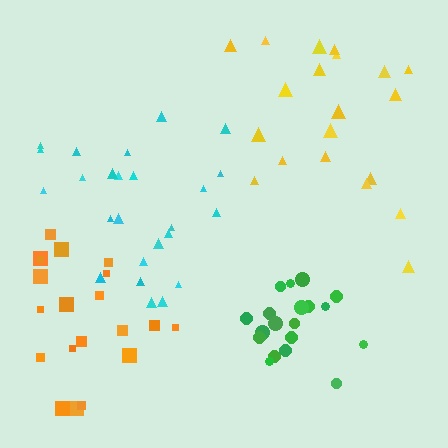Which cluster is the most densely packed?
Green.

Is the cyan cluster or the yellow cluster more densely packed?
Cyan.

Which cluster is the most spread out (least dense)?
Yellow.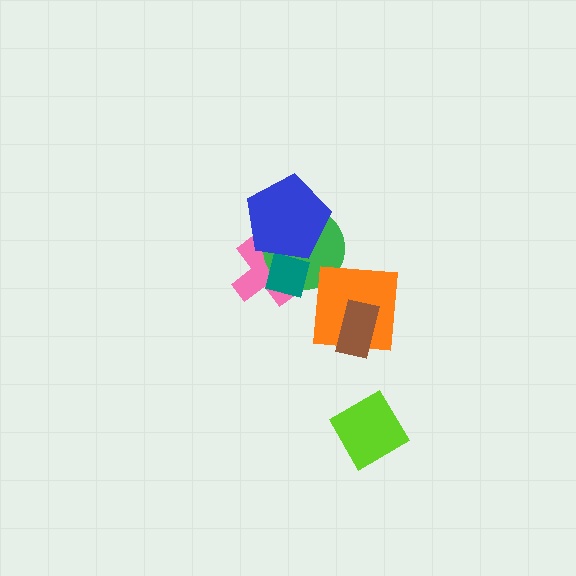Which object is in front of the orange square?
The brown rectangle is in front of the orange square.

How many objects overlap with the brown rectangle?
1 object overlaps with the brown rectangle.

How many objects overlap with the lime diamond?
0 objects overlap with the lime diamond.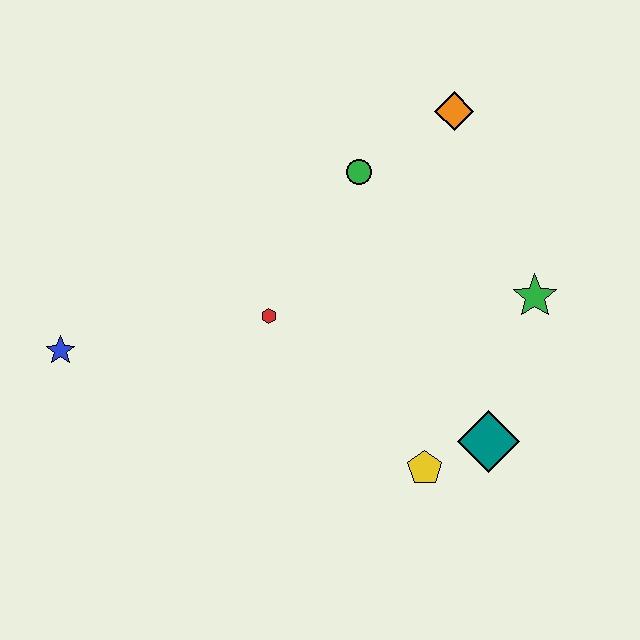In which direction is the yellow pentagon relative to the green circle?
The yellow pentagon is below the green circle.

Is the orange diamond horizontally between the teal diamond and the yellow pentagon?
Yes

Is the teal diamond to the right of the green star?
No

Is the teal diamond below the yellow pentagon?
No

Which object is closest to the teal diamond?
The yellow pentagon is closest to the teal diamond.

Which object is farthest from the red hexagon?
The orange diamond is farthest from the red hexagon.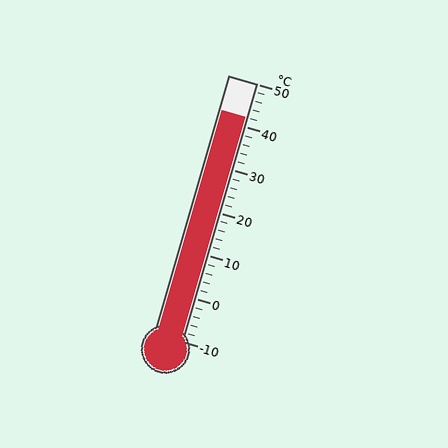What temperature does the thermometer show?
The thermometer shows approximately 42°C.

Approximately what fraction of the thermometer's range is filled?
The thermometer is filled to approximately 85% of its range.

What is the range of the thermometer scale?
The thermometer scale ranges from -10°C to 50°C.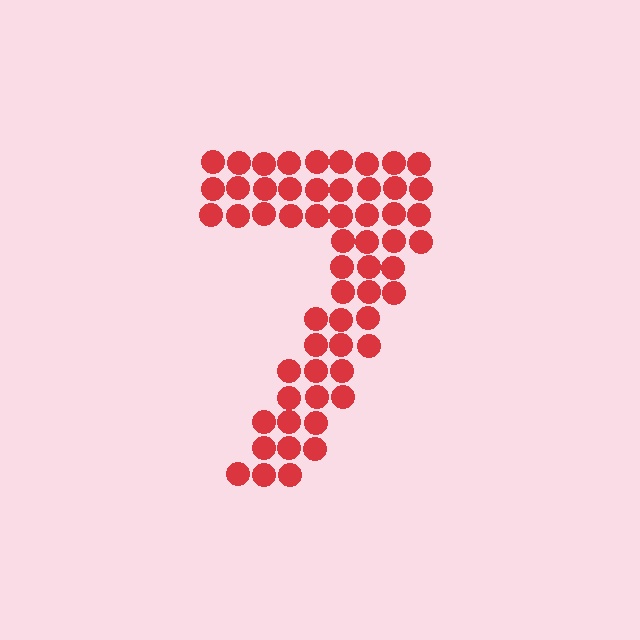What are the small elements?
The small elements are circles.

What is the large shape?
The large shape is the digit 7.